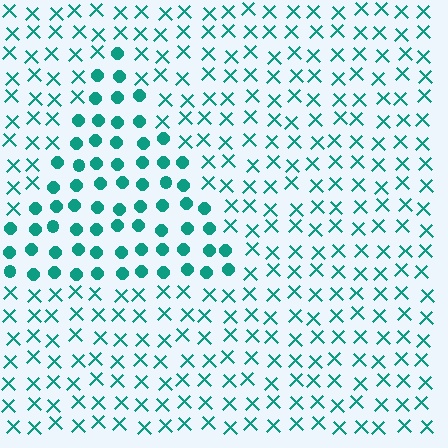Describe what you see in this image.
The image is filled with small teal elements arranged in a uniform grid. A triangle-shaped region contains circles, while the surrounding area contains X marks. The boundary is defined purely by the change in element shape.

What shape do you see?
I see a triangle.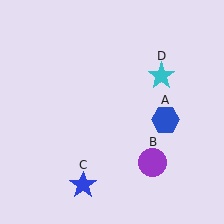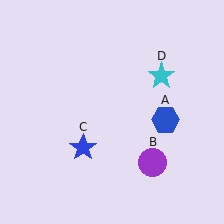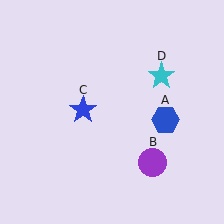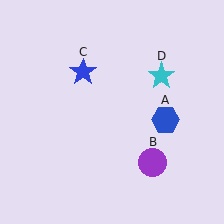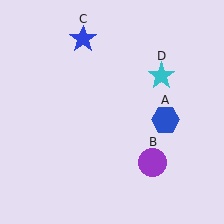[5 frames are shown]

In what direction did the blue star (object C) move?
The blue star (object C) moved up.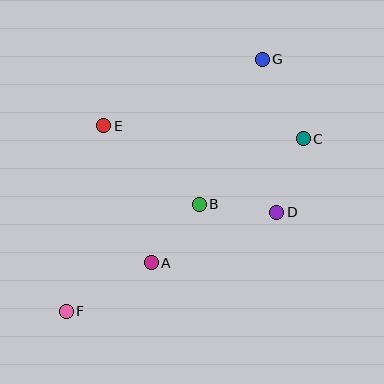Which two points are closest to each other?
Points A and B are closest to each other.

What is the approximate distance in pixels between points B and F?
The distance between B and F is approximately 171 pixels.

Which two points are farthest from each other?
Points F and G are farthest from each other.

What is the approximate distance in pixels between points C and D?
The distance between C and D is approximately 78 pixels.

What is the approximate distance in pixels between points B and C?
The distance between B and C is approximately 123 pixels.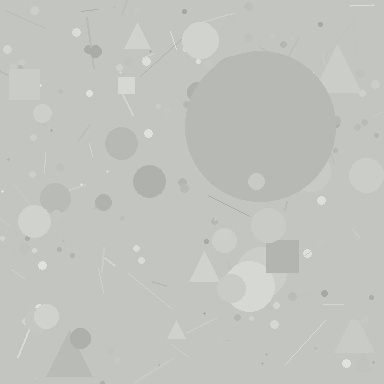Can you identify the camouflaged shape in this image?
The camouflaged shape is a circle.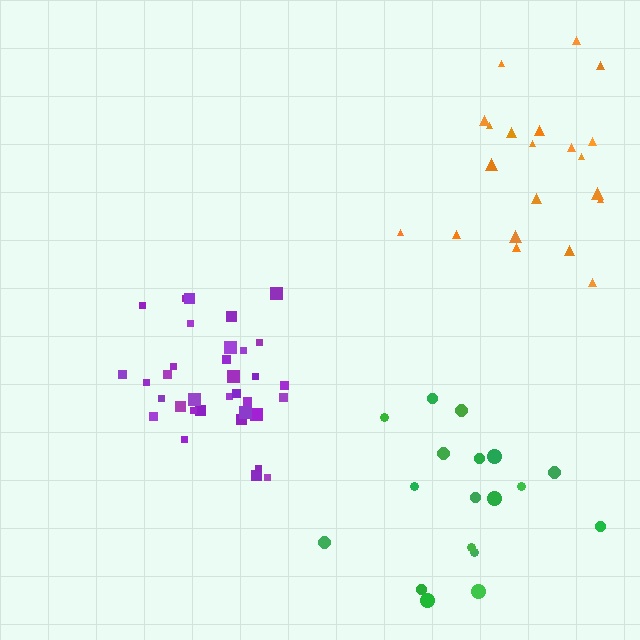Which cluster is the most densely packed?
Purple.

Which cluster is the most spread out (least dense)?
Green.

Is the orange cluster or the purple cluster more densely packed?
Purple.